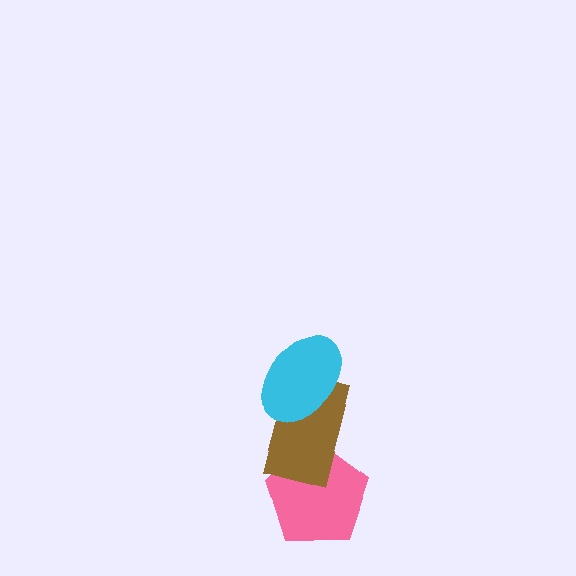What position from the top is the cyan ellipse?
The cyan ellipse is 1st from the top.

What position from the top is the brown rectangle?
The brown rectangle is 2nd from the top.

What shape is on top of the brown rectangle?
The cyan ellipse is on top of the brown rectangle.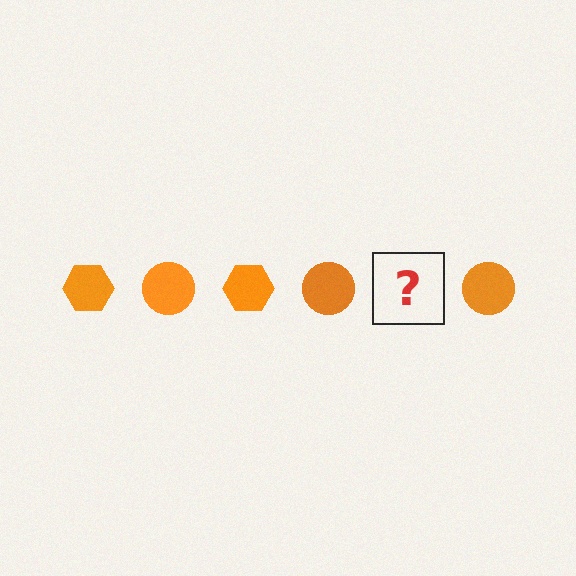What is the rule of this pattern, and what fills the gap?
The rule is that the pattern cycles through hexagon, circle shapes in orange. The gap should be filled with an orange hexagon.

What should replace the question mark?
The question mark should be replaced with an orange hexagon.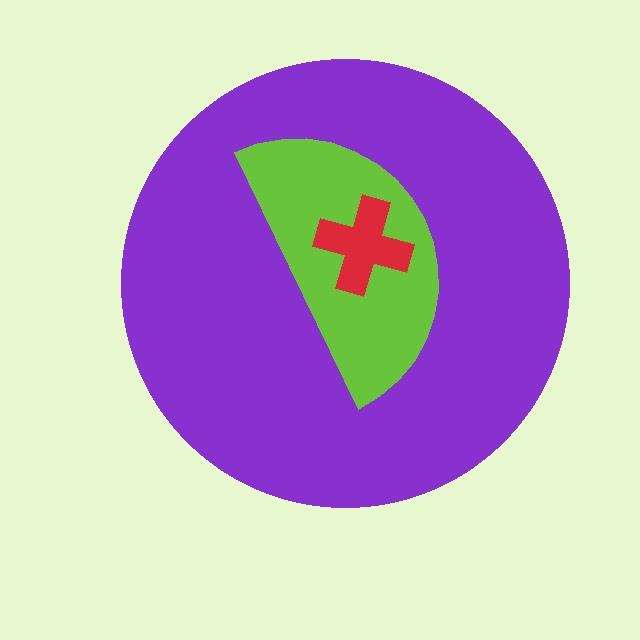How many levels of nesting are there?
3.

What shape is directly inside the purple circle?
The lime semicircle.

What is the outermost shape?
The purple circle.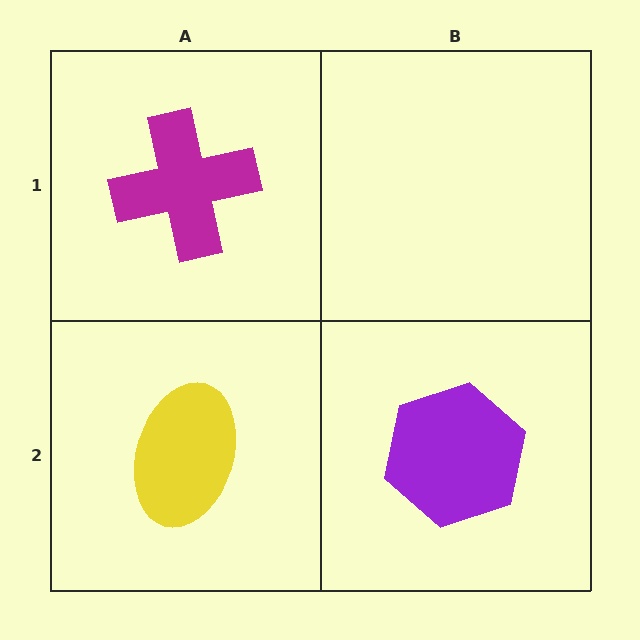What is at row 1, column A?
A magenta cross.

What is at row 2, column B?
A purple hexagon.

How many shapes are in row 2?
2 shapes.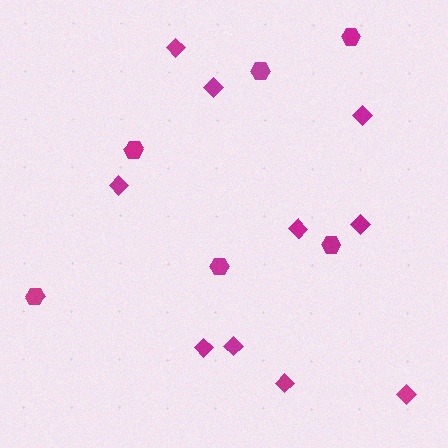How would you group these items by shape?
There are 2 groups: one group of diamonds (10) and one group of hexagons (6).